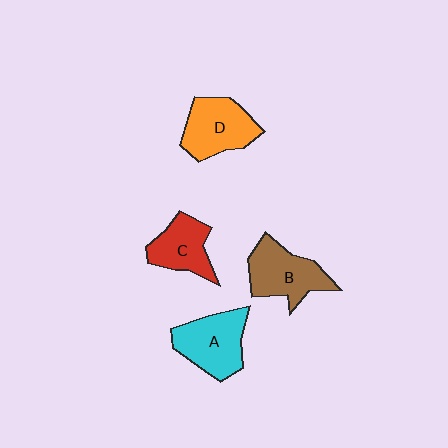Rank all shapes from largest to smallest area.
From largest to smallest: A (cyan), B (brown), D (orange), C (red).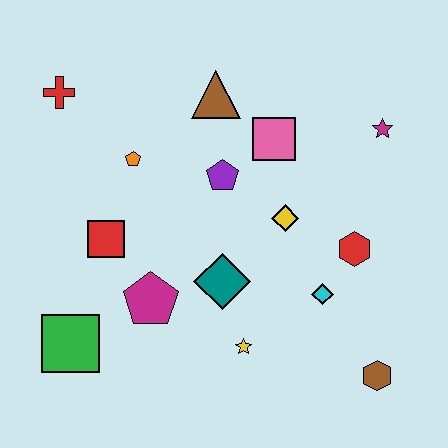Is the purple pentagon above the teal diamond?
Yes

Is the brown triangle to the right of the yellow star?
No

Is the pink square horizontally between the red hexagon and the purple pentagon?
Yes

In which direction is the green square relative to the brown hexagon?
The green square is to the left of the brown hexagon.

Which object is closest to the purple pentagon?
The pink square is closest to the purple pentagon.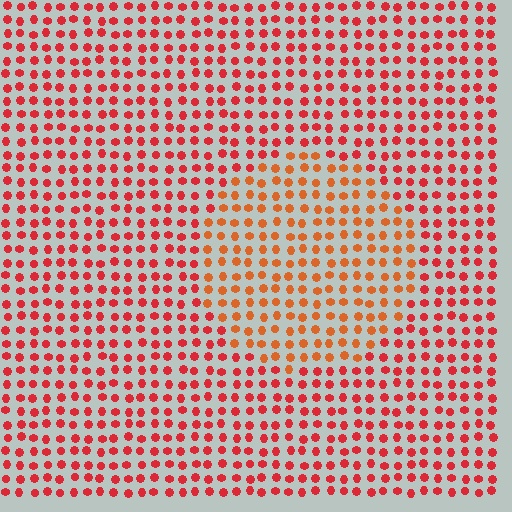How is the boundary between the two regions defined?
The boundary is defined purely by a slight shift in hue (about 25 degrees). Spacing, size, and orientation are identical on both sides.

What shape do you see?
I see a circle.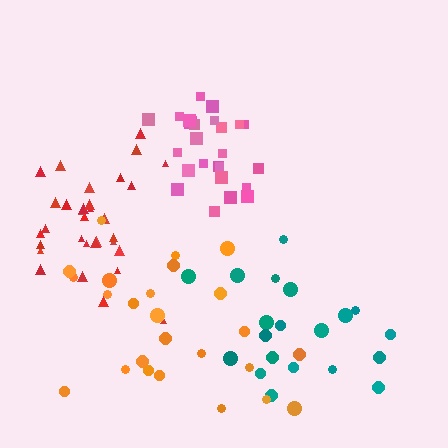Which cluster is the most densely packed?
Pink.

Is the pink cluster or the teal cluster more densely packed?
Pink.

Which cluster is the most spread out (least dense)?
Teal.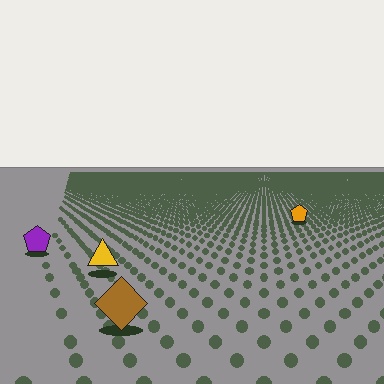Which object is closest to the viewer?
The brown diamond is closest. The texture marks near it are larger and more spread out.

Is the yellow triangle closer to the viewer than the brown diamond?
No. The brown diamond is closer — you can tell from the texture gradient: the ground texture is coarser near it.